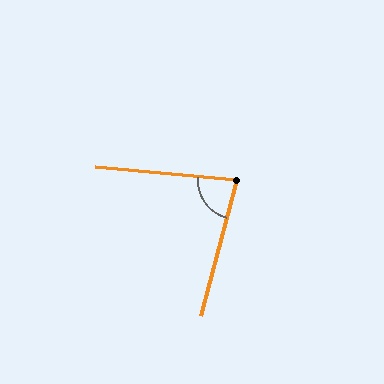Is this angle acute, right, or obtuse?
It is acute.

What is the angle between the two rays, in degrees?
Approximately 80 degrees.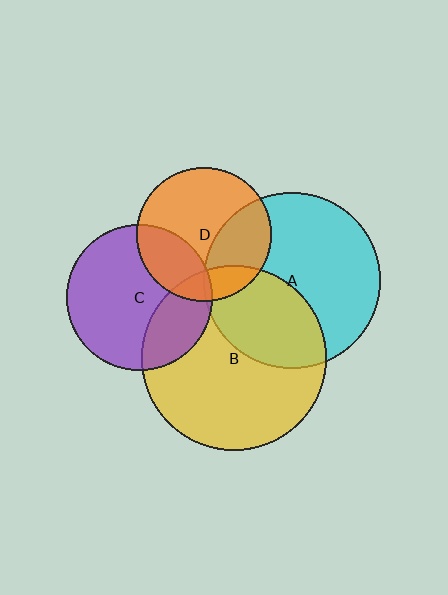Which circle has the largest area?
Circle B (yellow).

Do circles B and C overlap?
Yes.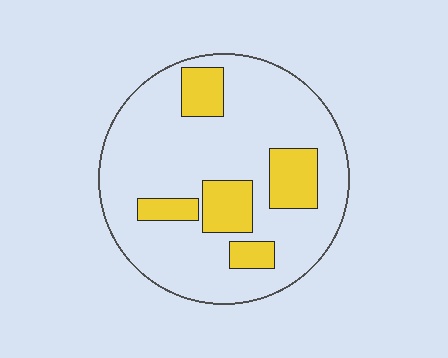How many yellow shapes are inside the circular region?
5.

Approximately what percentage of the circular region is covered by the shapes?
Approximately 20%.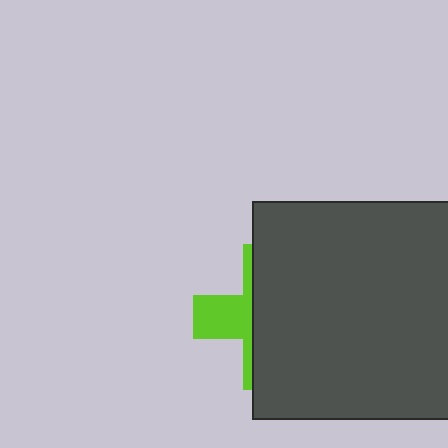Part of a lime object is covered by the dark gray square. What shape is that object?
It is a cross.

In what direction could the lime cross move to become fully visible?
The lime cross could move left. That would shift it out from behind the dark gray square entirely.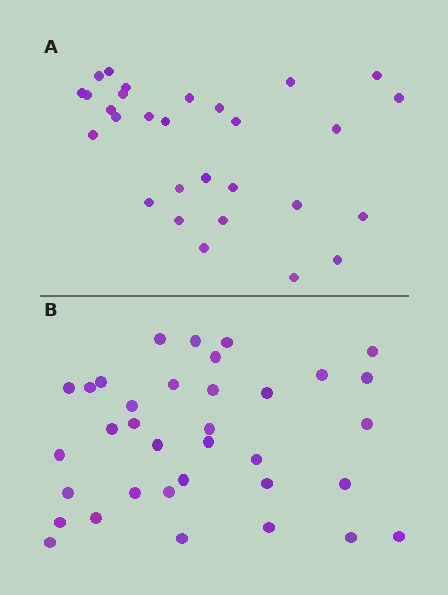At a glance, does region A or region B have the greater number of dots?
Region B (the bottom region) has more dots.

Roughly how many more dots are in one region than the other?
Region B has about 6 more dots than region A.